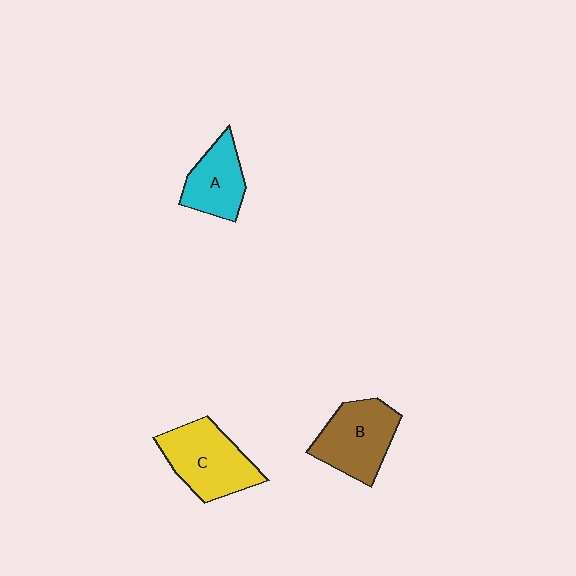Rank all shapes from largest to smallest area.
From largest to smallest: C (yellow), B (brown), A (cyan).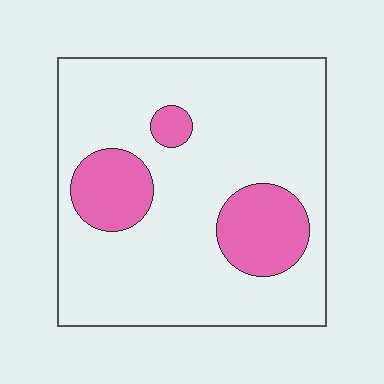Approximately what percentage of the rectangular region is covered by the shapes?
Approximately 20%.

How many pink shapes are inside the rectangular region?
3.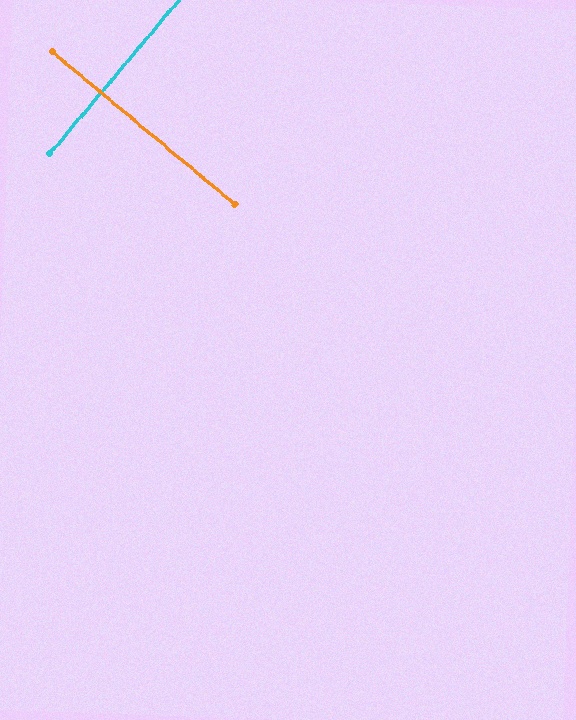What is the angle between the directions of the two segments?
Approximately 90 degrees.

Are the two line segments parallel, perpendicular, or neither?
Perpendicular — they meet at approximately 90°.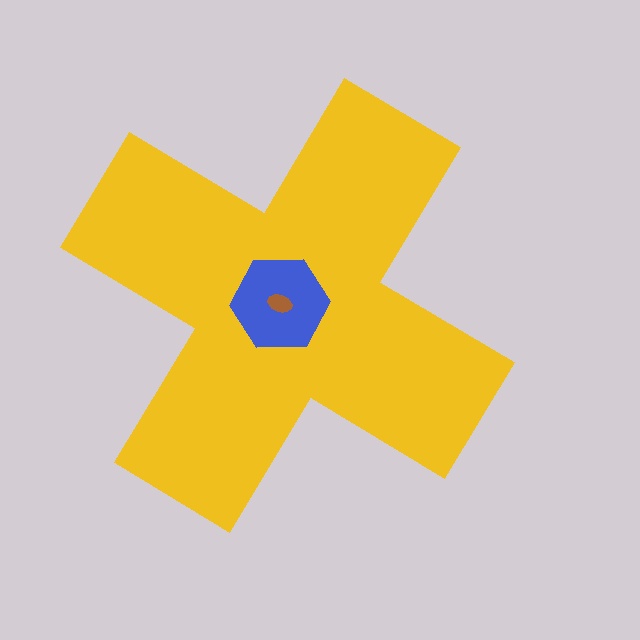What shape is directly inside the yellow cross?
The blue hexagon.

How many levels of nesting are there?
3.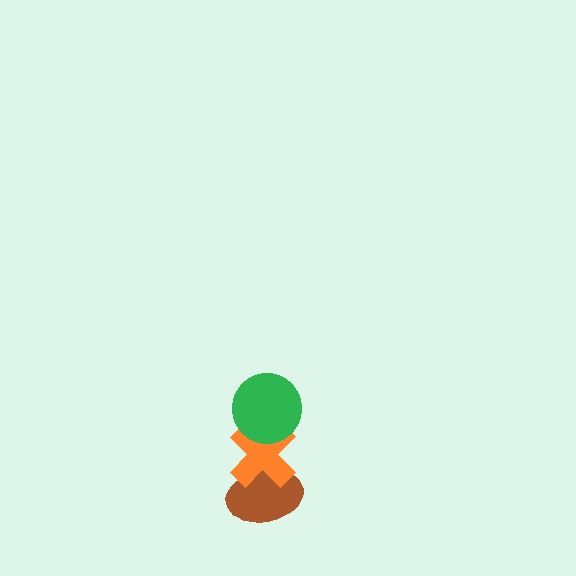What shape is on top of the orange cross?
The green circle is on top of the orange cross.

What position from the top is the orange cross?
The orange cross is 2nd from the top.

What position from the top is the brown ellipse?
The brown ellipse is 3rd from the top.